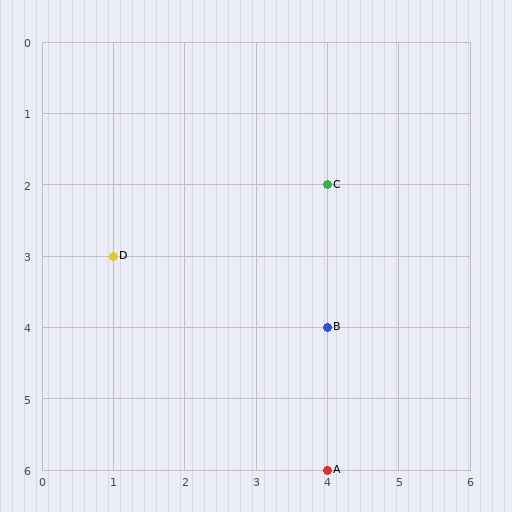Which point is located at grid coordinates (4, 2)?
Point C is at (4, 2).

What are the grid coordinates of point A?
Point A is at grid coordinates (4, 6).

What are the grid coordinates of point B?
Point B is at grid coordinates (4, 4).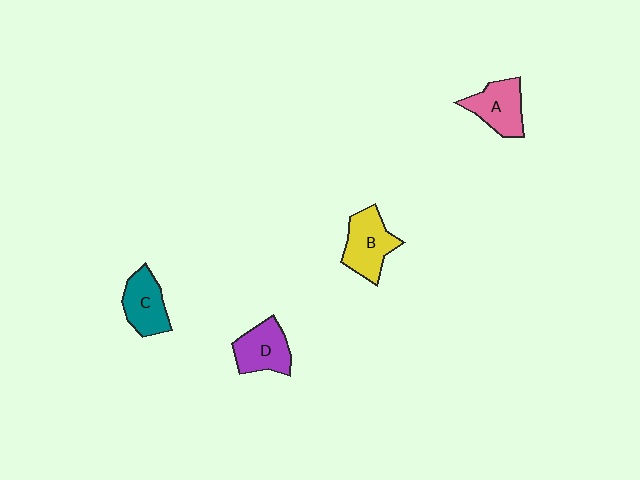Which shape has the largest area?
Shape B (yellow).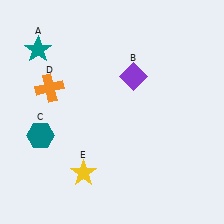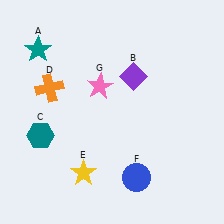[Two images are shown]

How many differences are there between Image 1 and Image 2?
There are 2 differences between the two images.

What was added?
A blue circle (F), a pink star (G) were added in Image 2.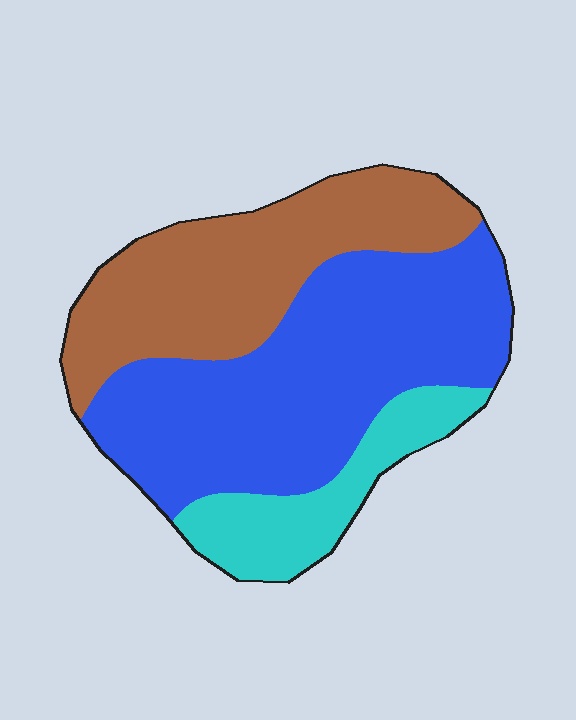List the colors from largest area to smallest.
From largest to smallest: blue, brown, cyan.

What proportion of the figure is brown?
Brown takes up about one third (1/3) of the figure.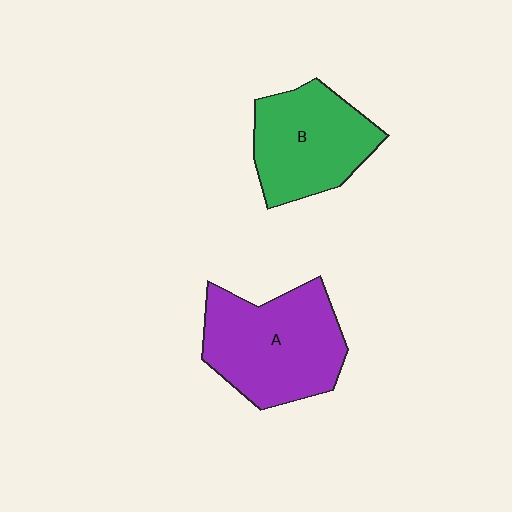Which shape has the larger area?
Shape A (purple).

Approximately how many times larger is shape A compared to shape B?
Approximately 1.2 times.